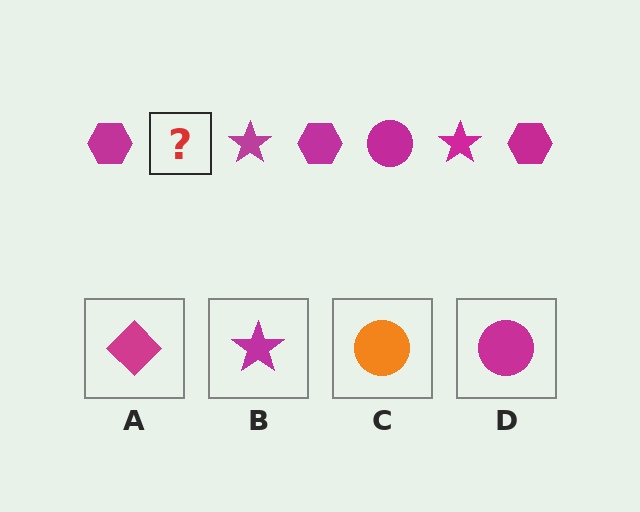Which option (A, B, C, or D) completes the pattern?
D.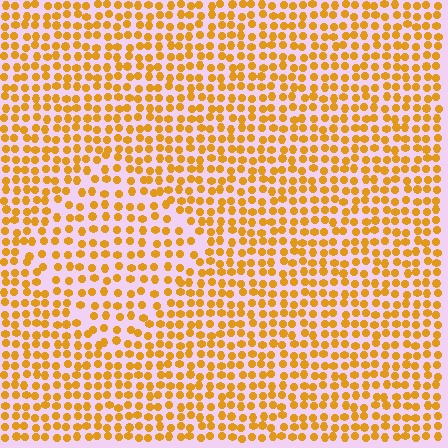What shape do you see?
I see a diamond.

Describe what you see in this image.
The image contains small orange elements arranged at two different densities. A diamond-shaped region is visible where the elements are less densely packed than the surrounding area.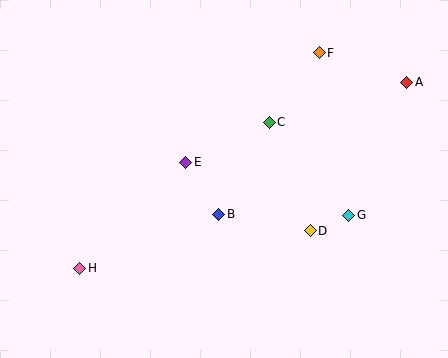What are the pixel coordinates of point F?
Point F is at (319, 53).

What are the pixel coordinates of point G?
Point G is at (349, 215).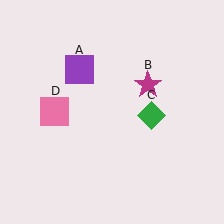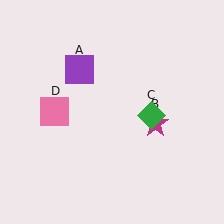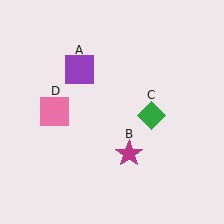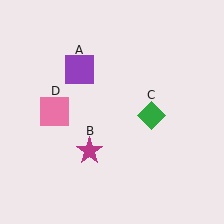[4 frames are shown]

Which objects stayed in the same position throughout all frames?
Purple square (object A) and green diamond (object C) and pink square (object D) remained stationary.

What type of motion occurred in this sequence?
The magenta star (object B) rotated clockwise around the center of the scene.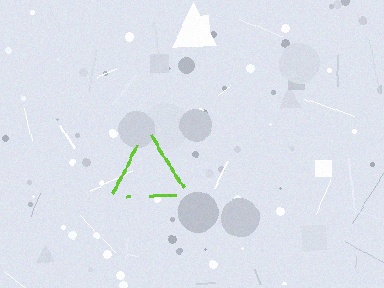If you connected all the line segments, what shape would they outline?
They would outline a triangle.